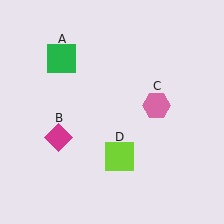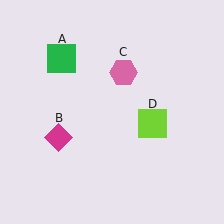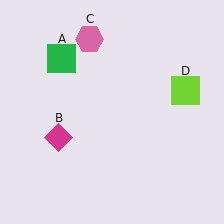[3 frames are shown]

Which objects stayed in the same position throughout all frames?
Green square (object A) and magenta diamond (object B) remained stationary.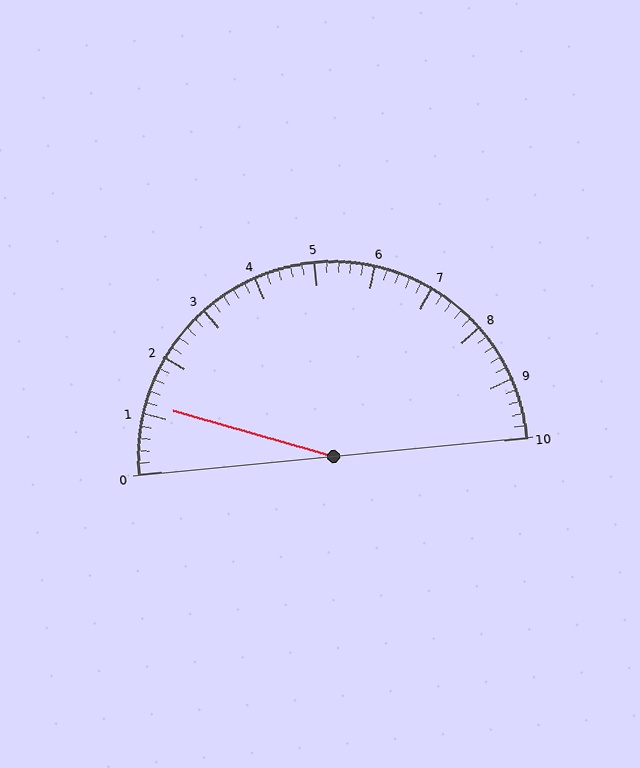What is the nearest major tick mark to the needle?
The nearest major tick mark is 1.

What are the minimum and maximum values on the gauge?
The gauge ranges from 0 to 10.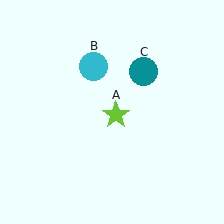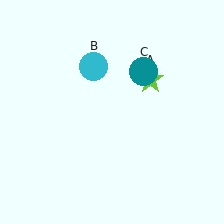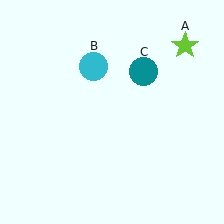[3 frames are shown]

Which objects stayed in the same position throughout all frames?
Cyan circle (object B) and teal circle (object C) remained stationary.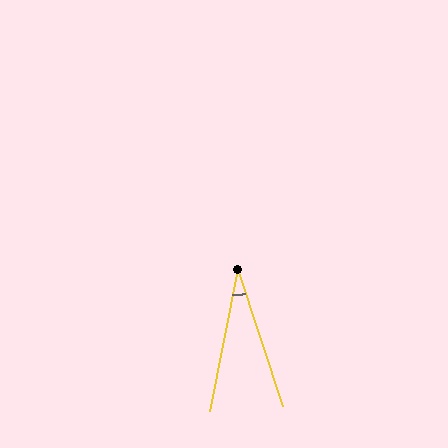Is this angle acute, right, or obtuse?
It is acute.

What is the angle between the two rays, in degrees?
Approximately 29 degrees.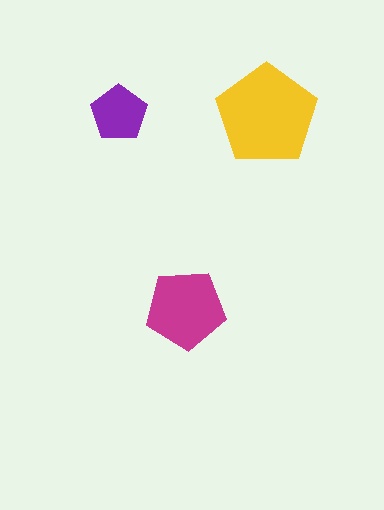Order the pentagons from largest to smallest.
the yellow one, the magenta one, the purple one.